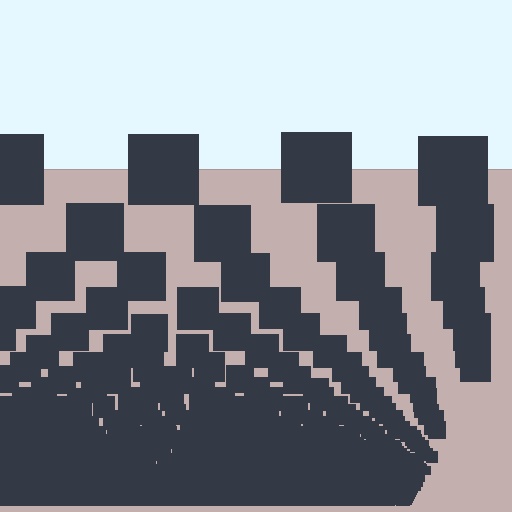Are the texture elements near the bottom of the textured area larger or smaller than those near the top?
Smaller. The gradient is inverted — elements near the bottom are smaller and denser.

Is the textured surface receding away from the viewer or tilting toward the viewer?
The surface appears to tilt toward the viewer. Texture elements get larger and sparser toward the top.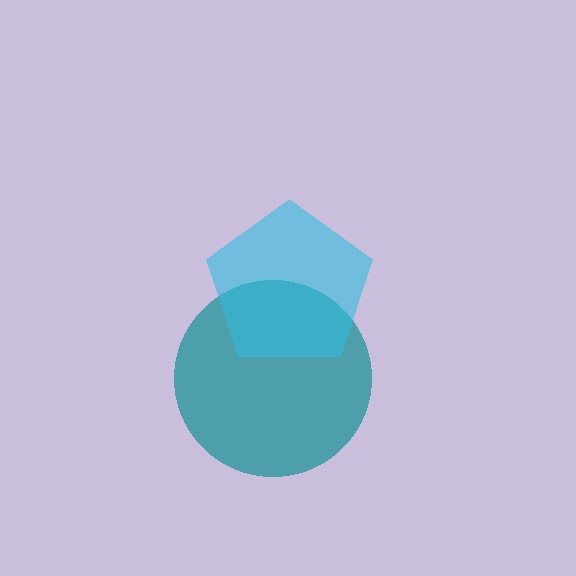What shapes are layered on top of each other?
The layered shapes are: a teal circle, a cyan pentagon.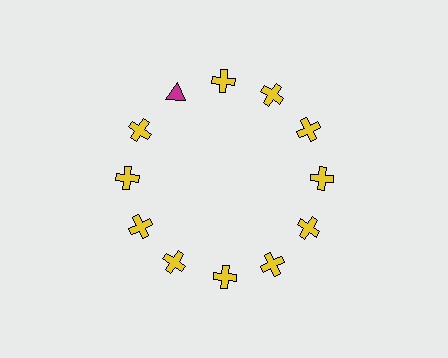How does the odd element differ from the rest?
It differs in both color (magenta instead of yellow) and shape (triangle instead of cross).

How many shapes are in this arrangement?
There are 12 shapes arranged in a ring pattern.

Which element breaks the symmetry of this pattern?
The magenta triangle at roughly the 11 o'clock position breaks the symmetry. All other shapes are yellow crosses.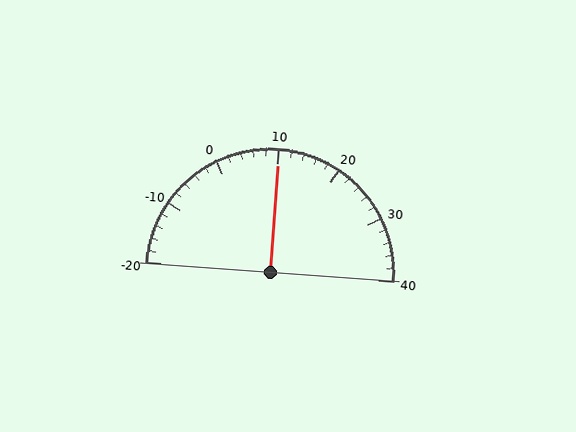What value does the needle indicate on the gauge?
The needle indicates approximately 10.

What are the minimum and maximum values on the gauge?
The gauge ranges from -20 to 40.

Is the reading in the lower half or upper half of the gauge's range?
The reading is in the upper half of the range (-20 to 40).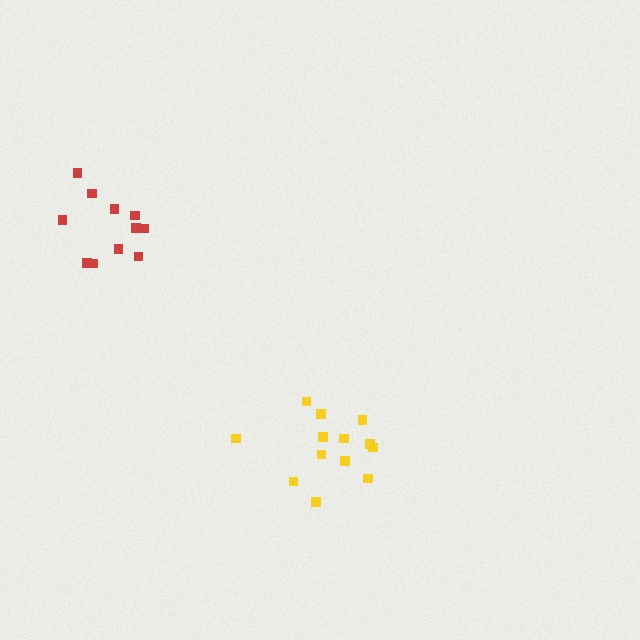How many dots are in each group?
Group 1: 11 dots, Group 2: 13 dots (24 total).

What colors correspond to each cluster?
The clusters are colored: red, yellow.